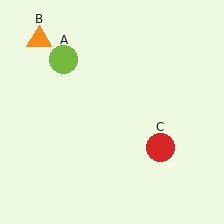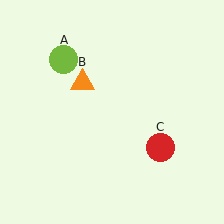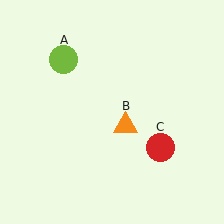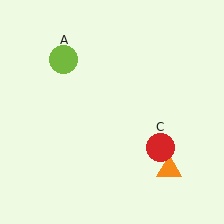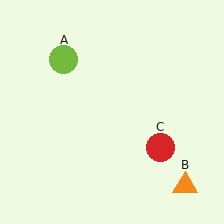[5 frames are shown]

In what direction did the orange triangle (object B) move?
The orange triangle (object B) moved down and to the right.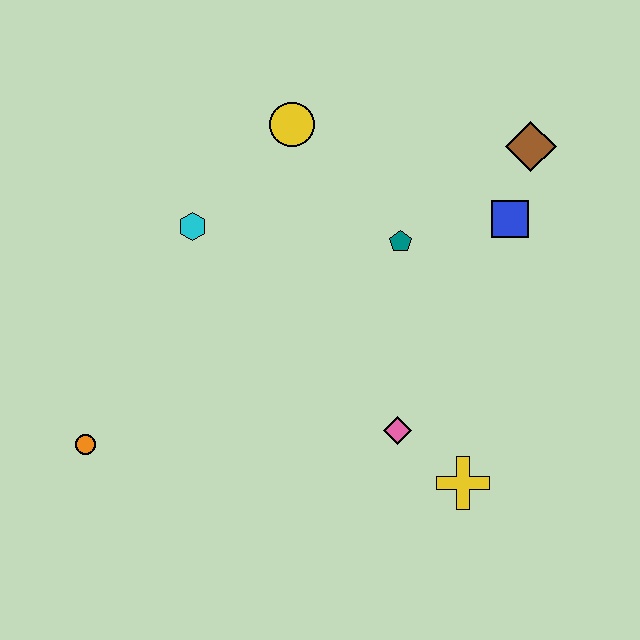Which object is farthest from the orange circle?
The brown diamond is farthest from the orange circle.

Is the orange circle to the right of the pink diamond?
No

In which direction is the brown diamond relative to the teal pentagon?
The brown diamond is to the right of the teal pentagon.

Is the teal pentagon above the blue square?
No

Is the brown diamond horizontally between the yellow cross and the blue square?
No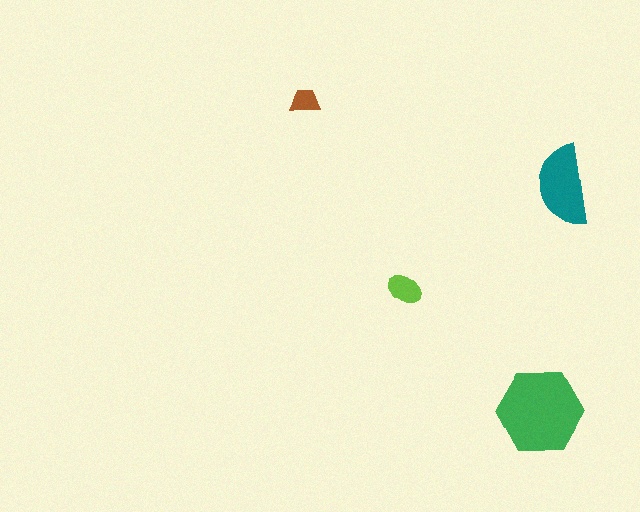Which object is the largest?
The green hexagon.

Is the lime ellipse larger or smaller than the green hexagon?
Smaller.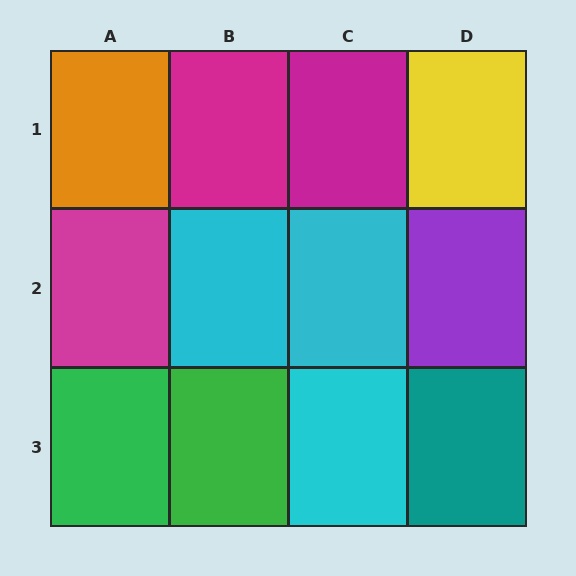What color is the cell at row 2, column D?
Purple.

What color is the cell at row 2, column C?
Cyan.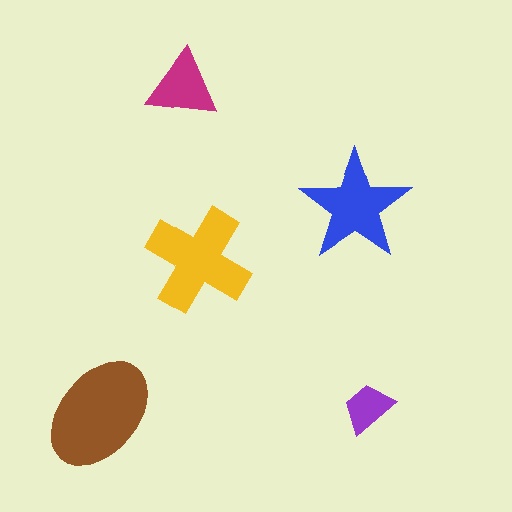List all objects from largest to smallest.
The brown ellipse, the yellow cross, the blue star, the magenta triangle, the purple trapezoid.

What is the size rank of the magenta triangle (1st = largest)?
4th.